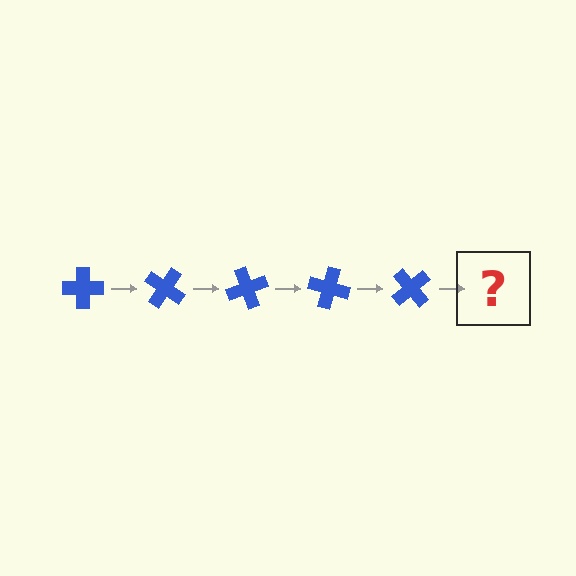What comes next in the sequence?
The next element should be a blue cross rotated 175 degrees.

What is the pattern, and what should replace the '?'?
The pattern is that the cross rotates 35 degrees each step. The '?' should be a blue cross rotated 175 degrees.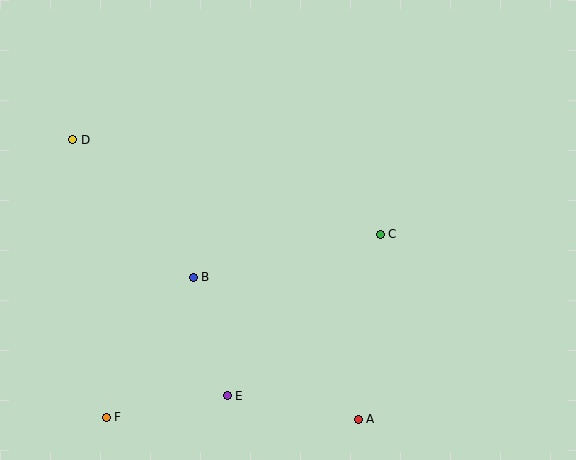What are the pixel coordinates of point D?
Point D is at (73, 140).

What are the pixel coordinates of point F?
Point F is at (106, 417).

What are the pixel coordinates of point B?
Point B is at (193, 277).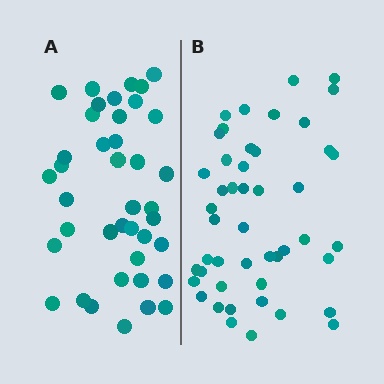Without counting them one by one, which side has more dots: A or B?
Region B (the right region) has more dots.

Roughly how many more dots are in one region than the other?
Region B has roughly 8 or so more dots than region A.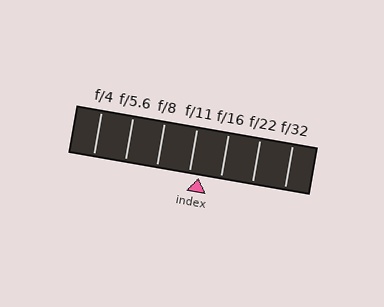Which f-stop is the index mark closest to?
The index mark is closest to f/11.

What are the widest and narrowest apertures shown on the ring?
The widest aperture shown is f/4 and the narrowest is f/32.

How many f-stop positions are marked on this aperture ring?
There are 7 f-stop positions marked.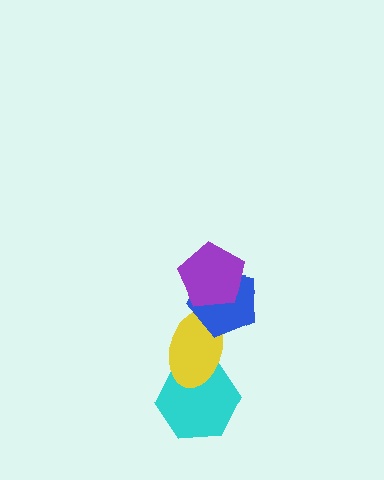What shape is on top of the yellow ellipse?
The blue pentagon is on top of the yellow ellipse.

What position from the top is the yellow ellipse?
The yellow ellipse is 3rd from the top.